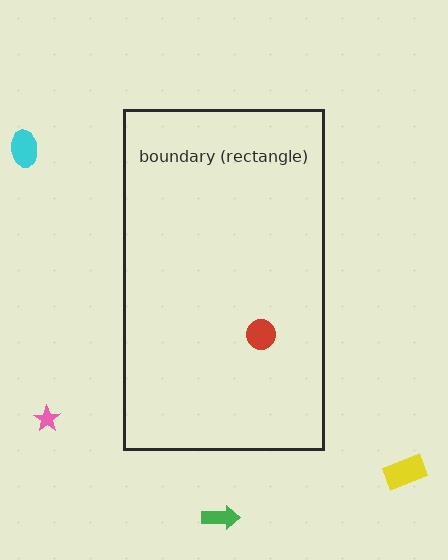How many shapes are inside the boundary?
1 inside, 4 outside.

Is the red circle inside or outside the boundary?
Inside.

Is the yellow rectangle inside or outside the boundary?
Outside.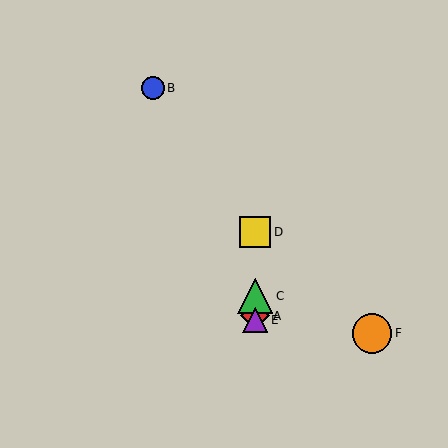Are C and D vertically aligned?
Yes, both are at x≈255.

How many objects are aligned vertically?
4 objects (A, C, D, E) are aligned vertically.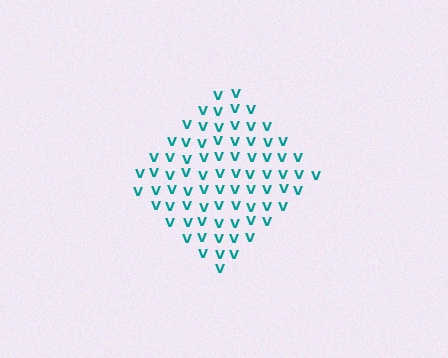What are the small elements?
The small elements are letter V's.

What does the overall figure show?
The overall figure shows a diamond.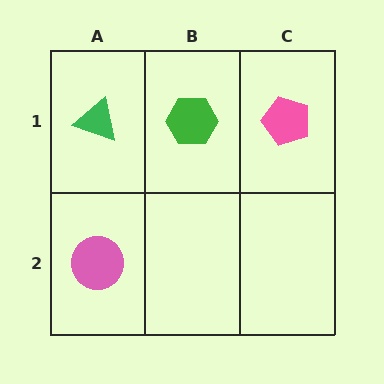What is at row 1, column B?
A green hexagon.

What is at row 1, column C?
A pink pentagon.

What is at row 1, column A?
A green triangle.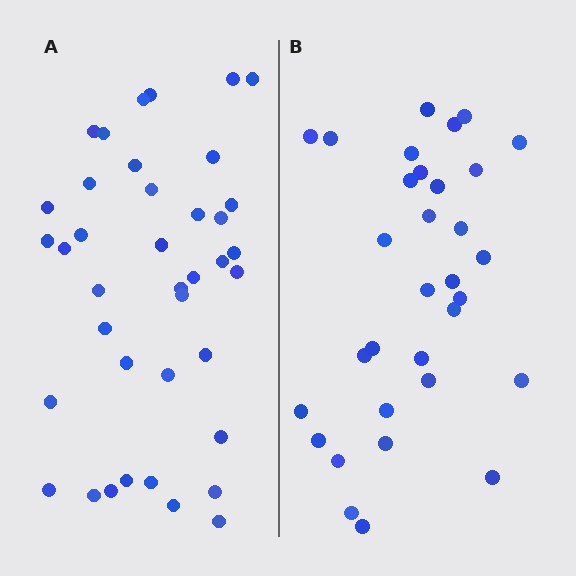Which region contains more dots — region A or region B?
Region A (the left region) has more dots.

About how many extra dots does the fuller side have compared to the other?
Region A has roughly 8 or so more dots than region B.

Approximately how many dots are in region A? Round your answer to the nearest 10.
About 40 dots. (The exact count is 39, which rounds to 40.)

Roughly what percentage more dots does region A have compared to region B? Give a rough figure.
About 20% more.